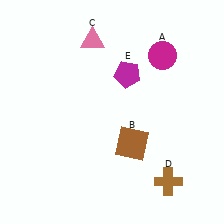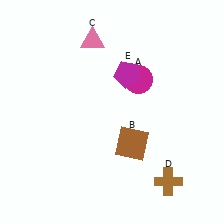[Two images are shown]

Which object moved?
The magenta circle (A) moved down.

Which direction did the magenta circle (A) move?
The magenta circle (A) moved down.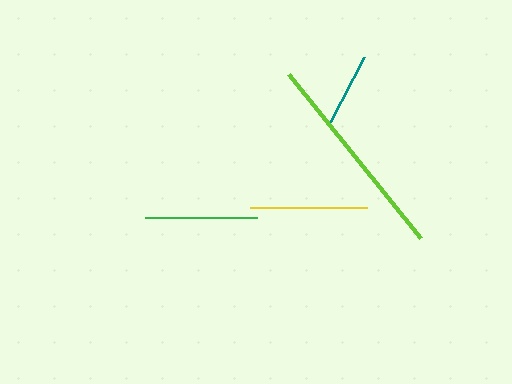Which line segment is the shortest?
The teal line is the shortest at approximately 74 pixels.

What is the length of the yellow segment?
The yellow segment is approximately 117 pixels long.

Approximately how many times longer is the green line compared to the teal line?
The green line is approximately 1.5 times the length of the teal line.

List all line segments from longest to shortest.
From longest to shortest: lime, yellow, green, teal.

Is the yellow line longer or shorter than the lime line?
The lime line is longer than the yellow line.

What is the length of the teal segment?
The teal segment is approximately 74 pixels long.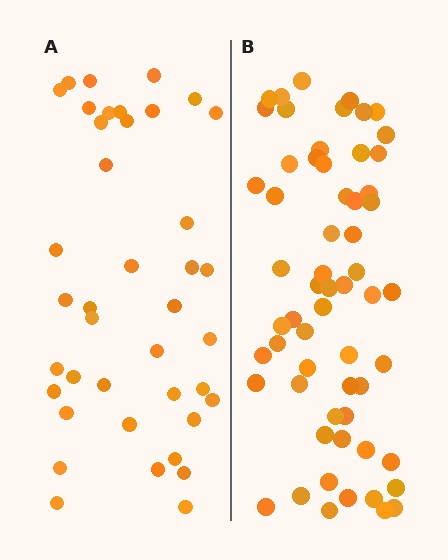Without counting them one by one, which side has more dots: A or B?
Region B (the right region) has more dots.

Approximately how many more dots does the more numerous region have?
Region B has approximately 20 more dots than region A.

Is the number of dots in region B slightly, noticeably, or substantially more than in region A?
Region B has substantially more. The ratio is roughly 1.5 to 1.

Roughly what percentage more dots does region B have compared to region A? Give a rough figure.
About 50% more.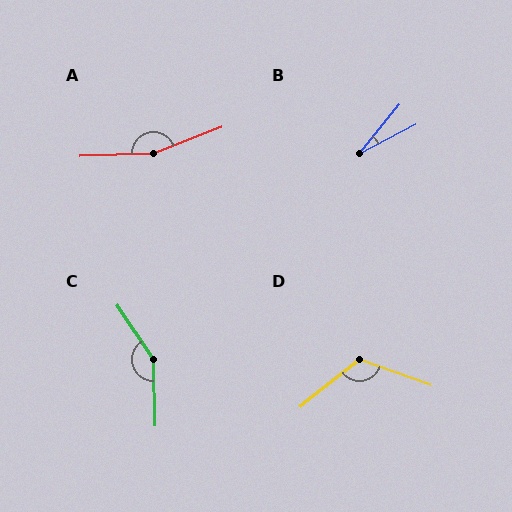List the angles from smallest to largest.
B (23°), D (122°), C (148°), A (161°).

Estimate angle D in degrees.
Approximately 122 degrees.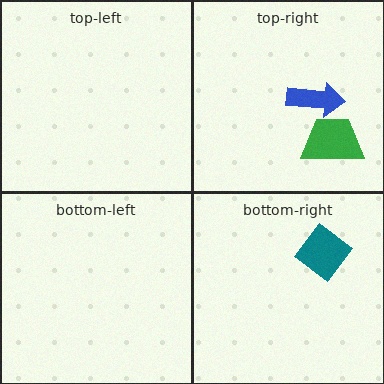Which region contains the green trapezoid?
The top-right region.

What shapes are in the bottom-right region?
The teal diamond.